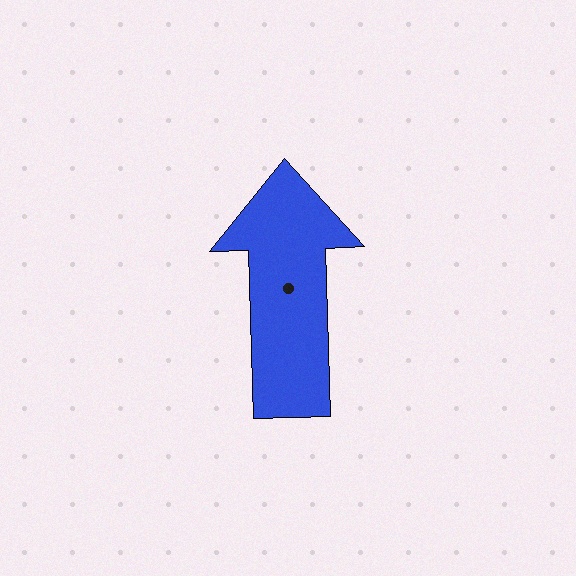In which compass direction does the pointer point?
North.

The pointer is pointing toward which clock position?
Roughly 12 o'clock.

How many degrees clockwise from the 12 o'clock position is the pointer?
Approximately 358 degrees.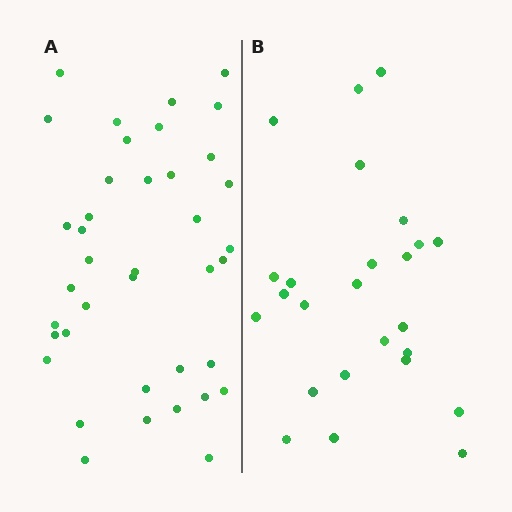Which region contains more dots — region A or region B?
Region A (the left region) has more dots.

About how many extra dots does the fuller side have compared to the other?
Region A has approximately 15 more dots than region B.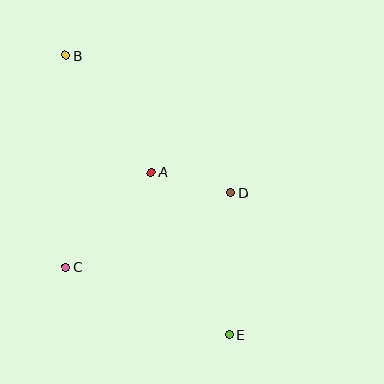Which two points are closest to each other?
Points A and D are closest to each other.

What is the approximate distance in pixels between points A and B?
The distance between A and B is approximately 145 pixels.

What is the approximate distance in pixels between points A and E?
The distance between A and E is approximately 180 pixels.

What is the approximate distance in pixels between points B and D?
The distance between B and D is approximately 215 pixels.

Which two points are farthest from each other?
Points B and E are farthest from each other.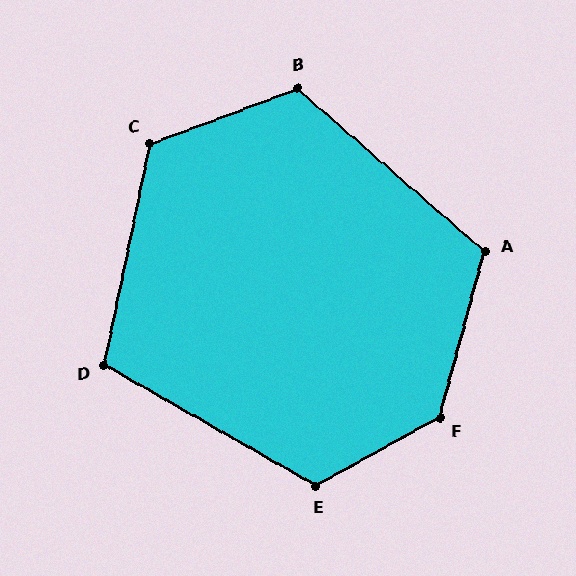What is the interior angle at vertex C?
Approximately 122 degrees (obtuse).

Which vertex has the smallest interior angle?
D, at approximately 108 degrees.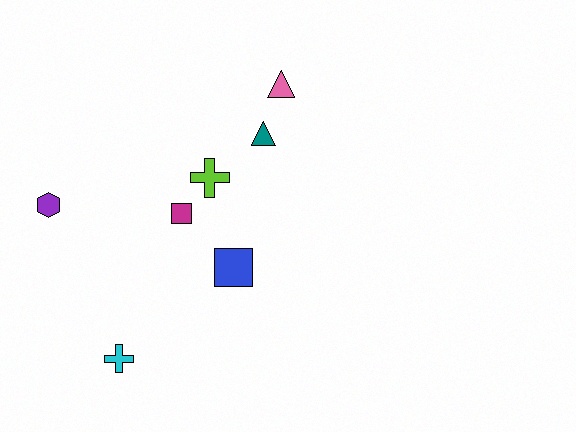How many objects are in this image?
There are 7 objects.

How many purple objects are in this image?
There is 1 purple object.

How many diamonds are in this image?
There are no diamonds.